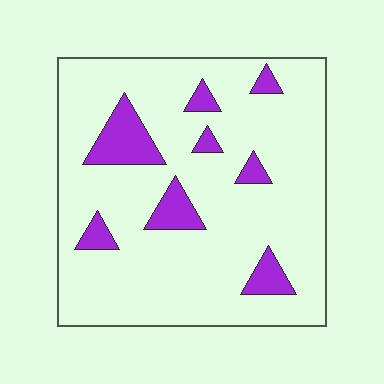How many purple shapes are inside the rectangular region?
8.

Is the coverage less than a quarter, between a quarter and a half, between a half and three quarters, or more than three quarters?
Less than a quarter.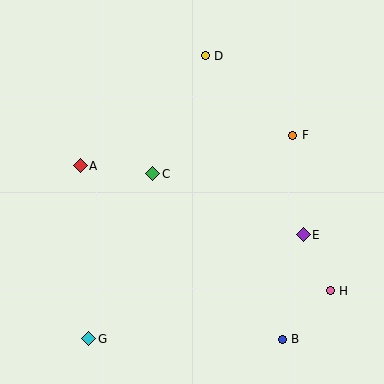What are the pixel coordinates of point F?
Point F is at (293, 135).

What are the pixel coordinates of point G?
Point G is at (89, 339).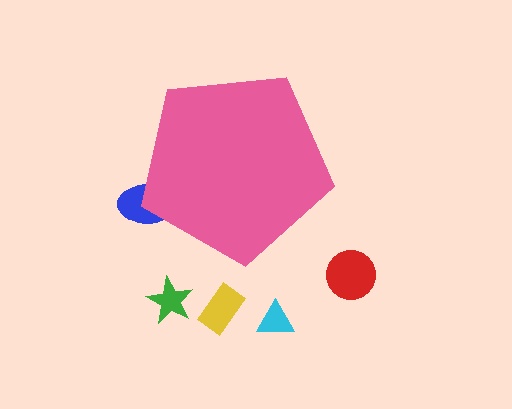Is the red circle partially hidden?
No, the red circle is fully visible.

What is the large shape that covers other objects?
A pink pentagon.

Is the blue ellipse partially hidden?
Yes, the blue ellipse is partially hidden behind the pink pentagon.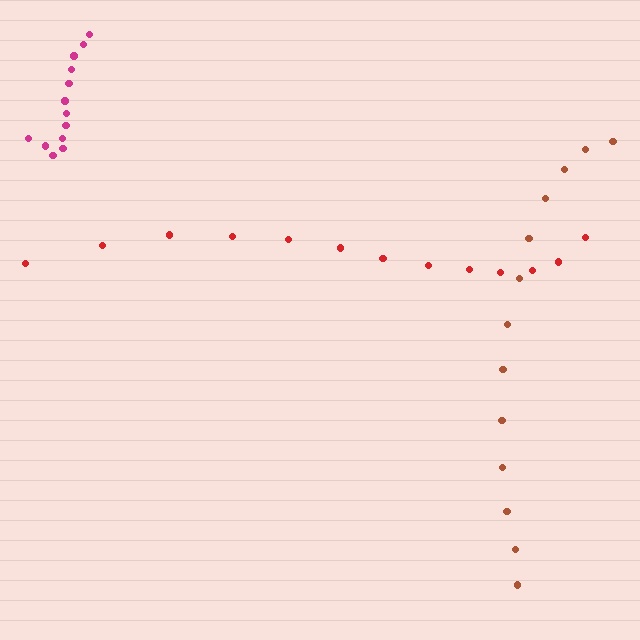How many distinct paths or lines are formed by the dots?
There are 3 distinct paths.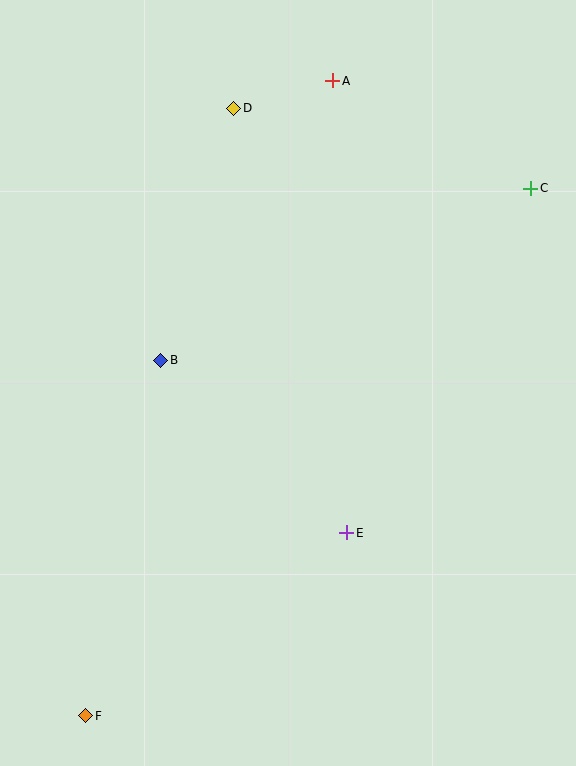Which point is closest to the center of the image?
Point B at (161, 360) is closest to the center.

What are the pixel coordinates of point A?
Point A is at (333, 81).